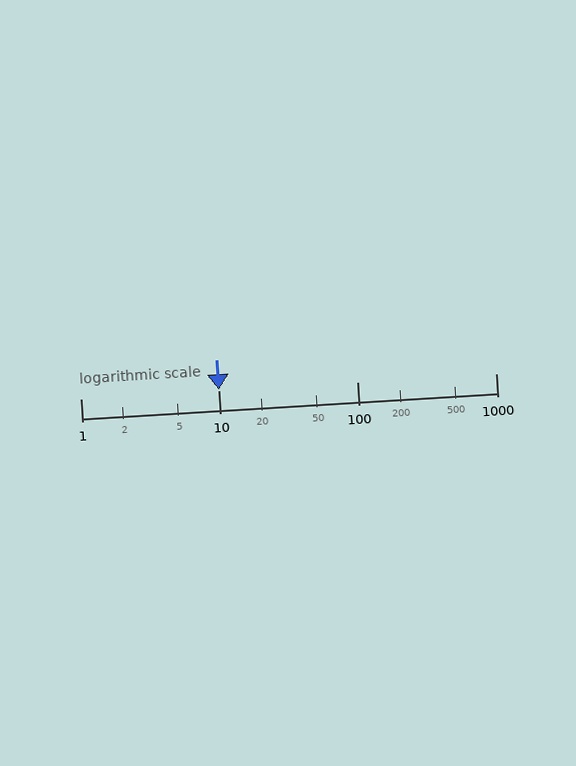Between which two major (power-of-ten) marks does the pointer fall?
The pointer is between 10 and 100.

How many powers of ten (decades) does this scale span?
The scale spans 3 decades, from 1 to 1000.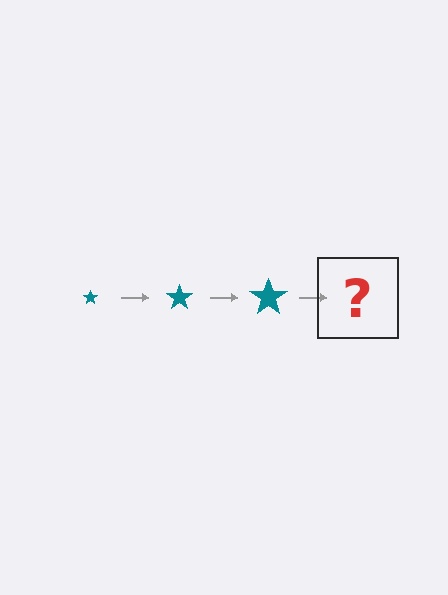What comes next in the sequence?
The next element should be a teal star, larger than the previous one.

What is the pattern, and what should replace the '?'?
The pattern is that the star gets progressively larger each step. The '?' should be a teal star, larger than the previous one.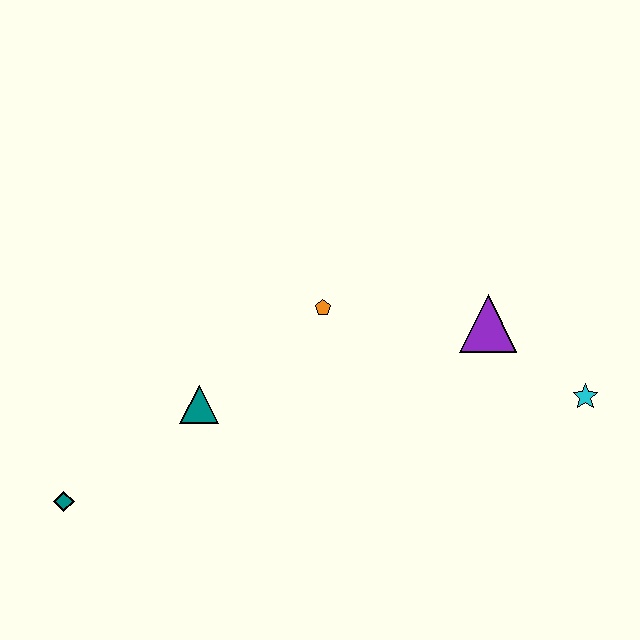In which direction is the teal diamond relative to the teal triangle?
The teal diamond is to the left of the teal triangle.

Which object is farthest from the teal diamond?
The cyan star is farthest from the teal diamond.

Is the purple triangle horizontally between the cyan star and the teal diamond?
Yes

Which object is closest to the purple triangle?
The cyan star is closest to the purple triangle.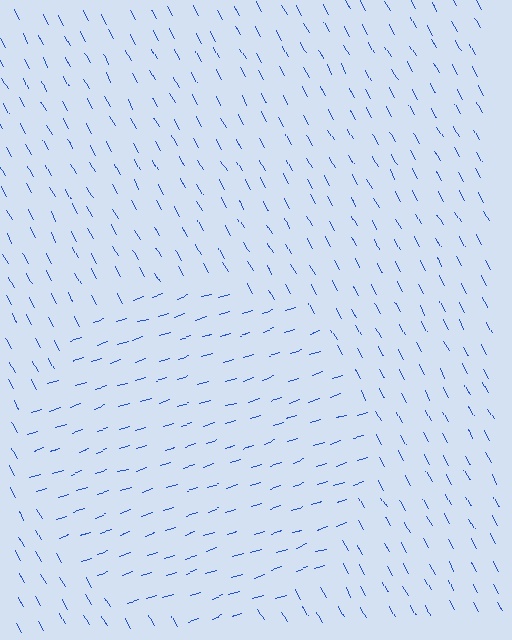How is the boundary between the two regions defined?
The boundary is defined purely by a change in line orientation (approximately 80 degrees difference). All lines are the same color and thickness.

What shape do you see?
I see a circle.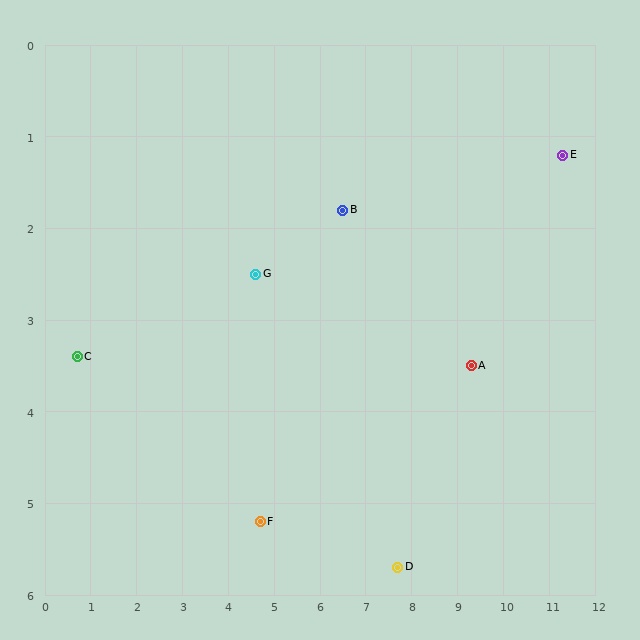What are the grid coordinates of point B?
Point B is at approximately (6.5, 1.8).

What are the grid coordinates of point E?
Point E is at approximately (11.3, 1.2).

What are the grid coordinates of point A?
Point A is at approximately (9.3, 3.5).